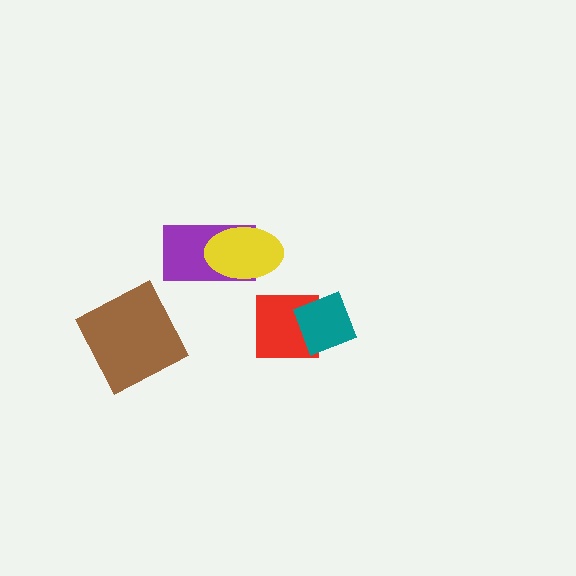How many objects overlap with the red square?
1 object overlaps with the red square.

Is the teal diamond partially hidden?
No, no other shape covers it.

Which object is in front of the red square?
The teal diamond is in front of the red square.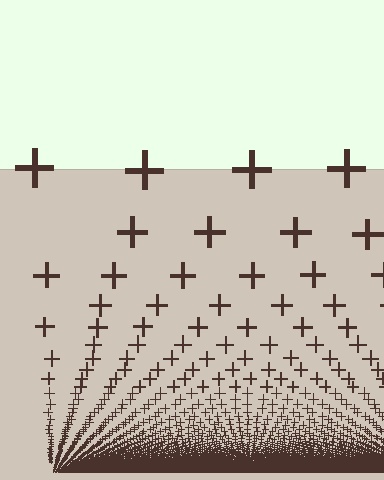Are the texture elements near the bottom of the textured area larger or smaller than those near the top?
Smaller. The gradient is inverted — elements near the bottom are smaller and denser.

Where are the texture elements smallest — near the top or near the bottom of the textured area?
Near the bottom.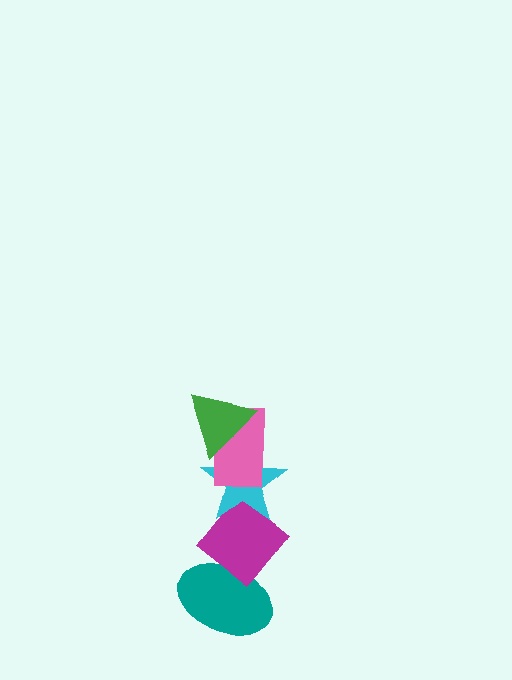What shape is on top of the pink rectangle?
The green triangle is on top of the pink rectangle.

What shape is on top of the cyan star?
The pink rectangle is on top of the cyan star.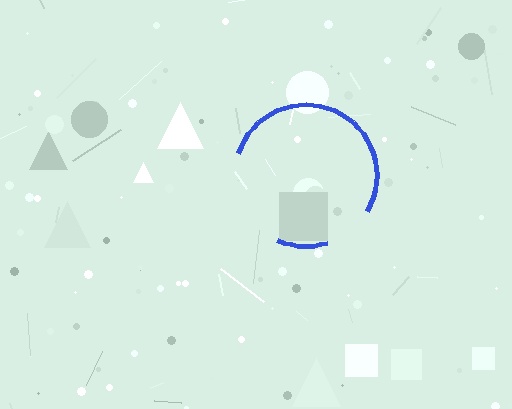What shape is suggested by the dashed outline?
The dashed outline suggests a circle.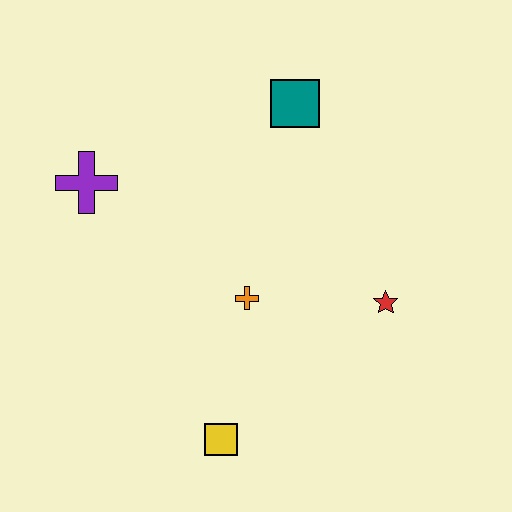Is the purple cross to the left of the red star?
Yes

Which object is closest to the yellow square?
The orange cross is closest to the yellow square.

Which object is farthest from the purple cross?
The red star is farthest from the purple cross.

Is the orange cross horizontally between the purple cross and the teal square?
Yes